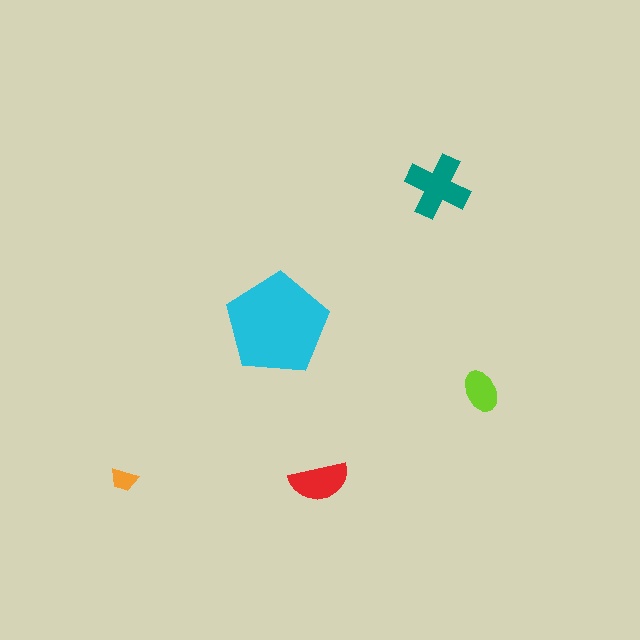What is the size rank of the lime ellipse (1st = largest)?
4th.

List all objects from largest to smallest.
The cyan pentagon, the teal cross, the red semicircle, the lime ellipse, the orange trapezoid.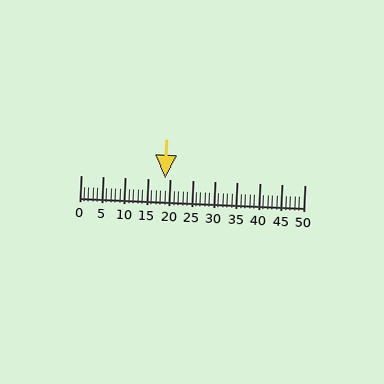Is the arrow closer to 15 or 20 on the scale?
The arrow is closer to 20.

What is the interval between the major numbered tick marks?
The major tick marks are spaced 5 units apart.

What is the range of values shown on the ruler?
The ruler shows values from 0 to 50.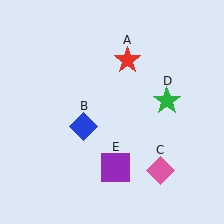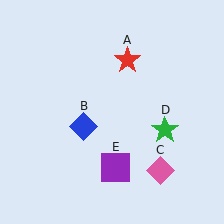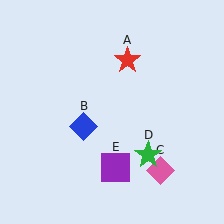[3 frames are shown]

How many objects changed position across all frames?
1 object changed position: green star (object D).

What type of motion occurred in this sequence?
The green star (object D) rotated clockwise around the center of the scene.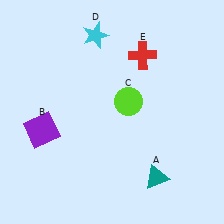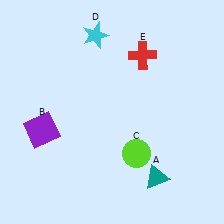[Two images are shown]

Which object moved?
The lime circle (C) moved down.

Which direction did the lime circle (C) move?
The lime circle (C) moved down.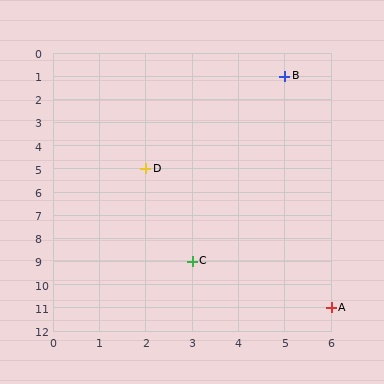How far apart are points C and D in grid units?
Points C and D are 1 column and 4 rows apart (about 4.1 grid units diagonally).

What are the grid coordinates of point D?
Point D is at grid coordinates (2, 5).